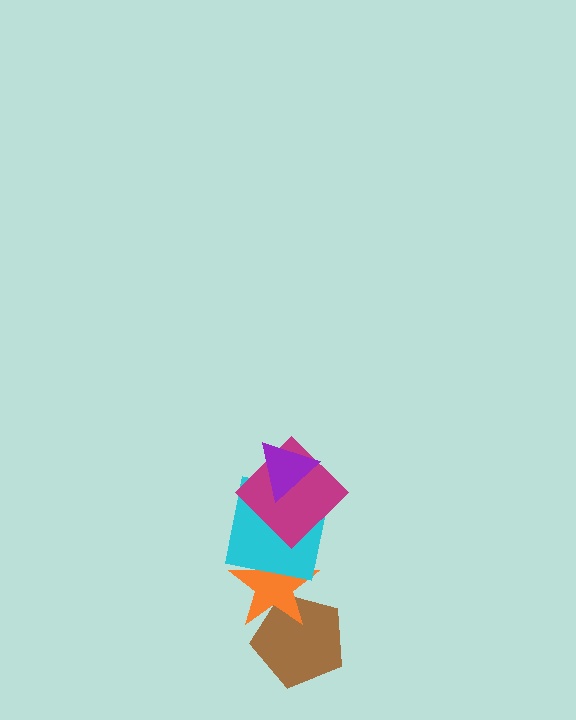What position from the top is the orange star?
The orange star is 4th from the top.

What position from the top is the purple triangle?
The purple triangle is 1st from the top.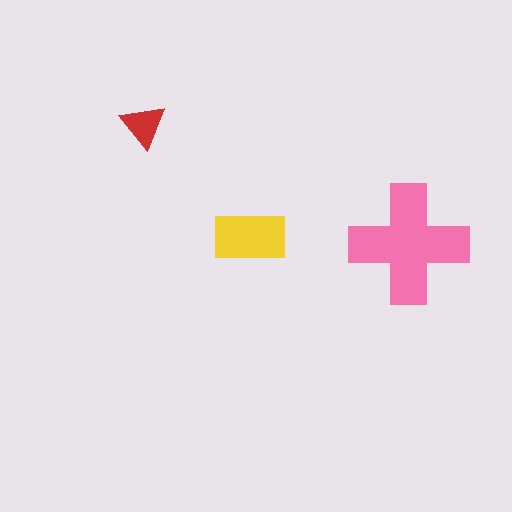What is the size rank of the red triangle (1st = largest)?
3rd.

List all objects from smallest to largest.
The red triangle, the yellow rectangle, the pink cross.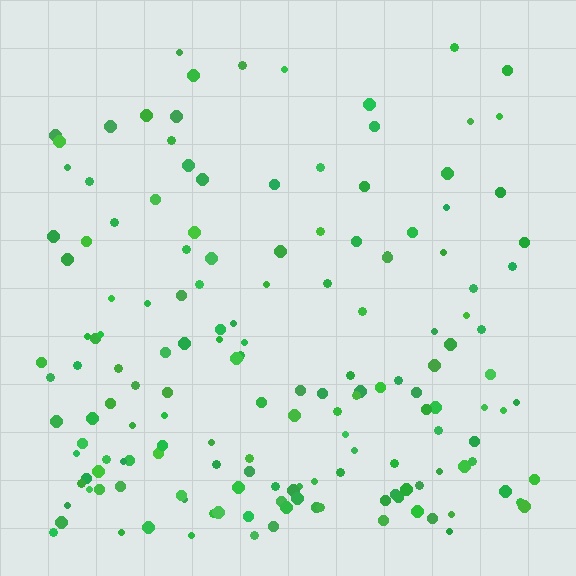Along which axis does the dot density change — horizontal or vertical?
Vertical.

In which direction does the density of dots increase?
From top to bottom, with the bottom side densest.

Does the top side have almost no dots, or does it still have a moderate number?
Still a moderate number, just noticeably fewer than the bottom.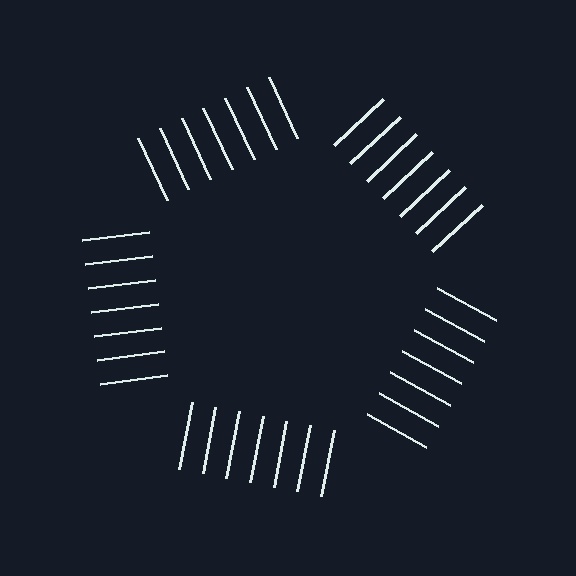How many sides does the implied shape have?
5 sides — the line-ends trace a pentagon.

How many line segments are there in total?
35 — 7 along each of the 5 edges.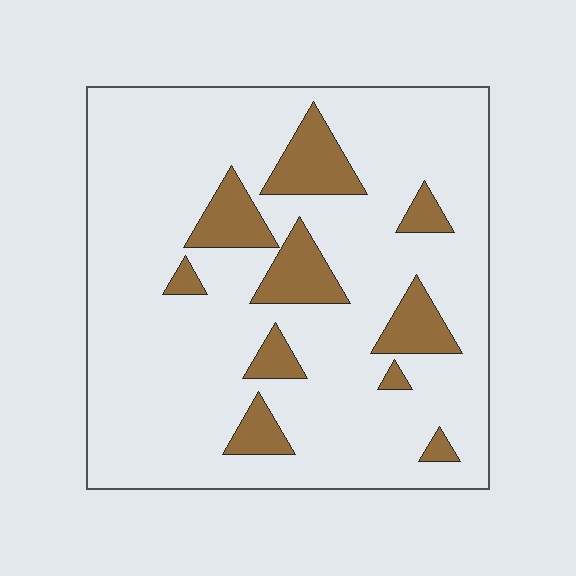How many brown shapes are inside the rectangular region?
10.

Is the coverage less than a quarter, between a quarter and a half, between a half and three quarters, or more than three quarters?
Less than a quarter.